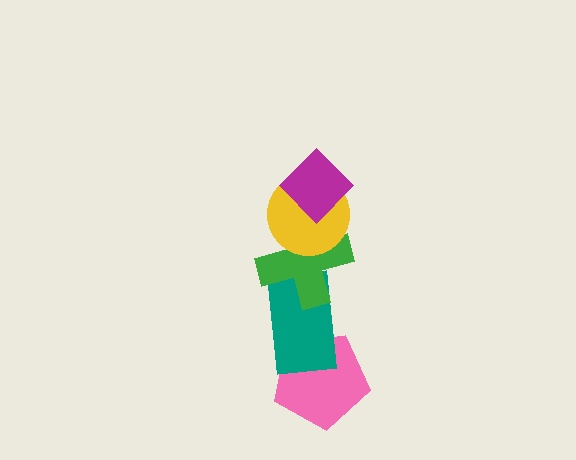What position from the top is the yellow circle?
The yellow circle is 2nd from the top.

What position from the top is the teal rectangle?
The teal rectangle is 4th from the top.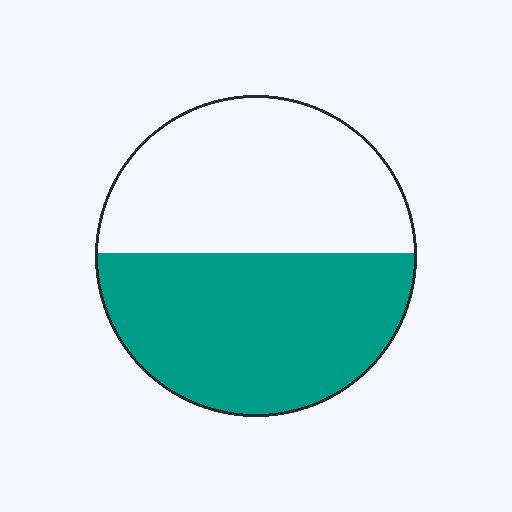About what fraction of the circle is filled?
About one half (1/2).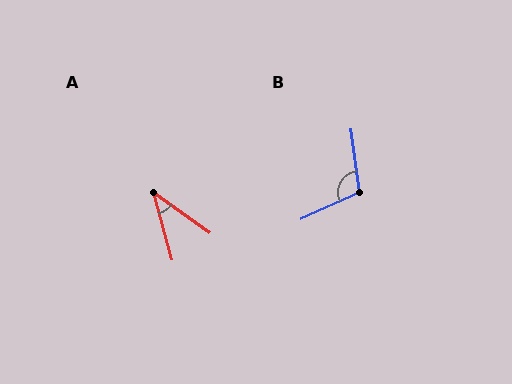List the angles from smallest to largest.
A (40°), B (107°).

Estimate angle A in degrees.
Approximately 40 degrees.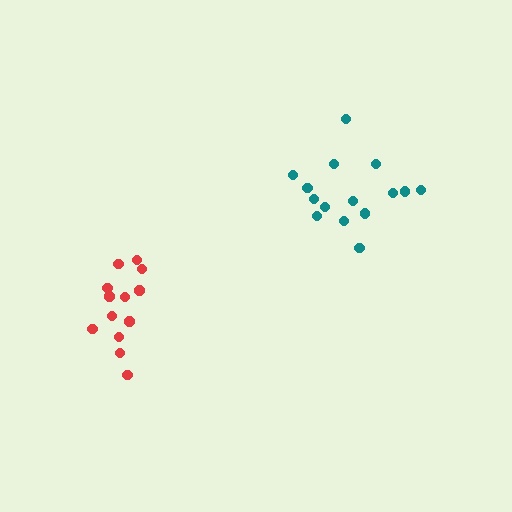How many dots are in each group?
Group 1: 15 dots, Group 2: 13 dots (28 total).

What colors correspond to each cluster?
The clusters are colored: teal, red.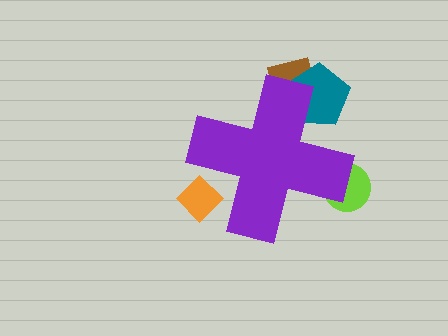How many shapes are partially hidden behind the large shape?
4 shapes are partially hidden.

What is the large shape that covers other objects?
A purple cross.